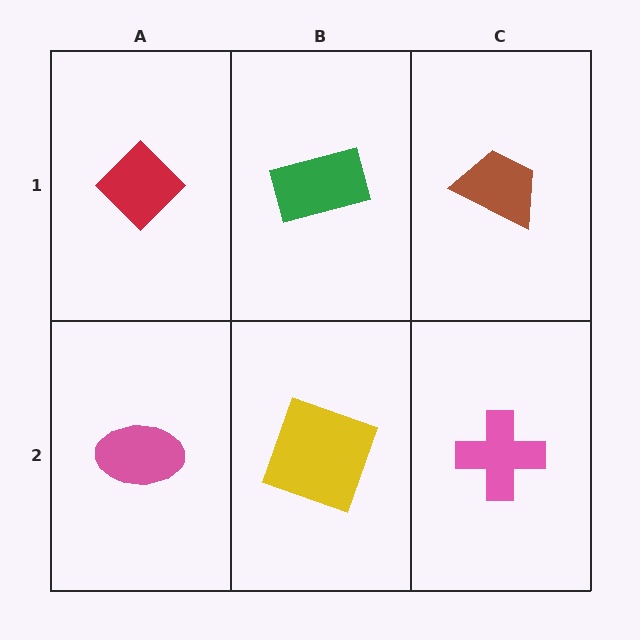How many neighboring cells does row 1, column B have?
3.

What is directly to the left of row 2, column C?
A yellow square.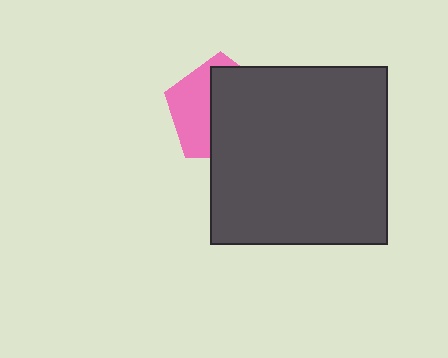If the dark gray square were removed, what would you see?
You would see the complete pink pentagon.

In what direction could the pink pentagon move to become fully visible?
The pink pentagon could move left. That would shift it out from behind the dark gray square entirely.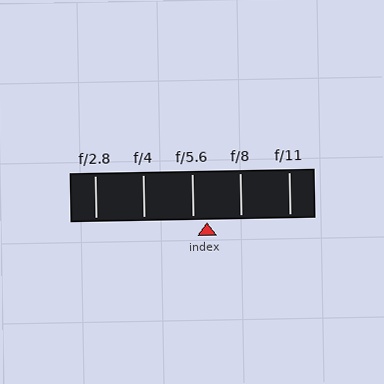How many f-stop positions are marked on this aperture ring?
There are 5 f-stop positions marked.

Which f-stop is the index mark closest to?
The index mark is closest to f/5.6.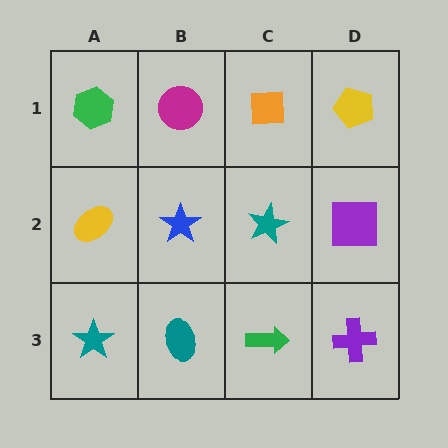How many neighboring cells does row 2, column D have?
3.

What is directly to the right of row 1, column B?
An orange square.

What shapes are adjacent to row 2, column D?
A yellow pentagon (row 1, column D), a purple cross (row 3, column D), a teal star (row 2, column C).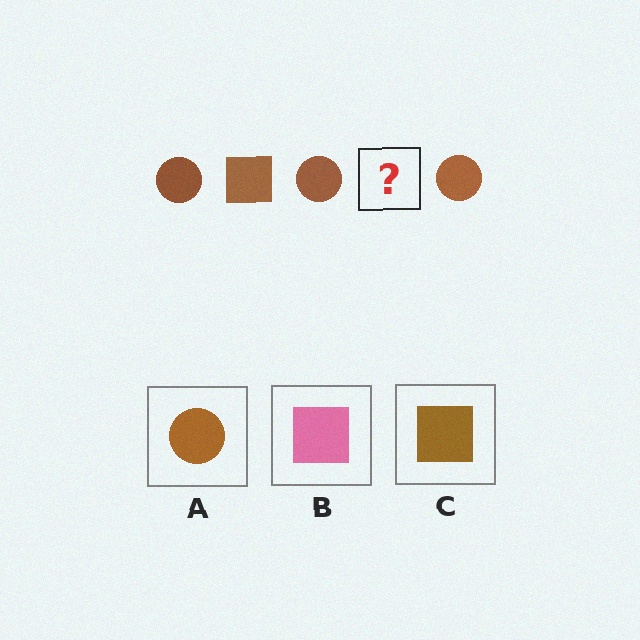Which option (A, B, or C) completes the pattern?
C.